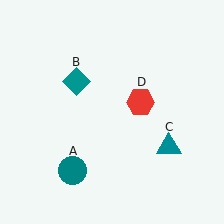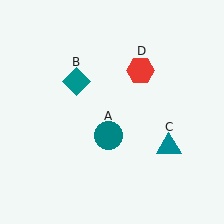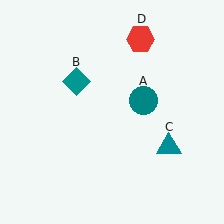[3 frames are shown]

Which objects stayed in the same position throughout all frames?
Teal diamond (object B) and teal triangle (object C) remained stationary.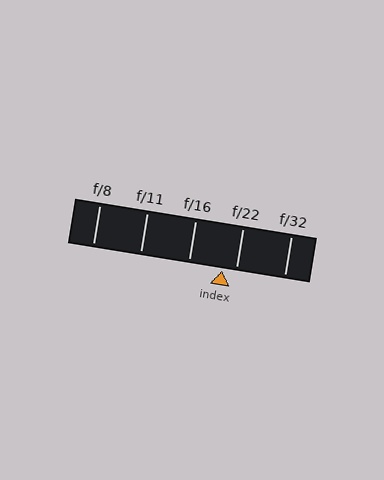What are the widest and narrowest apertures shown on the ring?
The widest aperture shown is f/8 and the narrowest is f/32.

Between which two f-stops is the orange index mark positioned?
The index mark is between f/16 and f/22.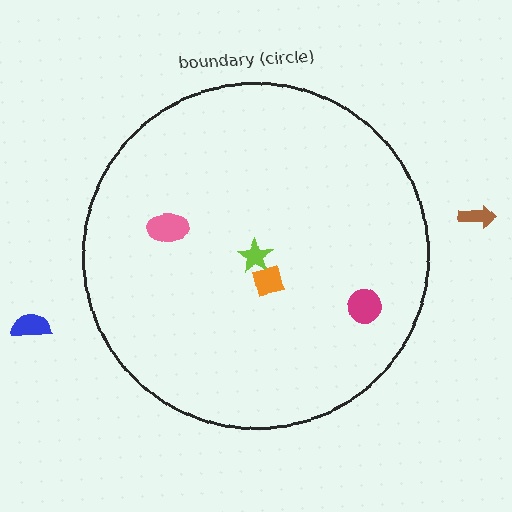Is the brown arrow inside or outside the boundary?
Outside.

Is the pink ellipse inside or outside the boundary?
Inside.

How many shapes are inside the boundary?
4 inside, 2 outside.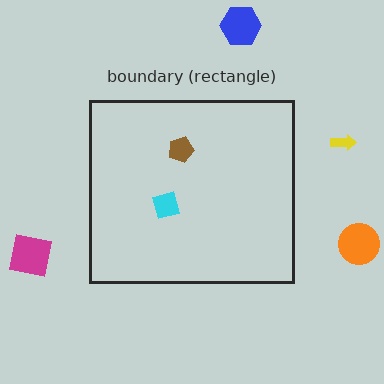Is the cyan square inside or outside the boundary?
Inside.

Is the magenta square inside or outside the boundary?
Outside.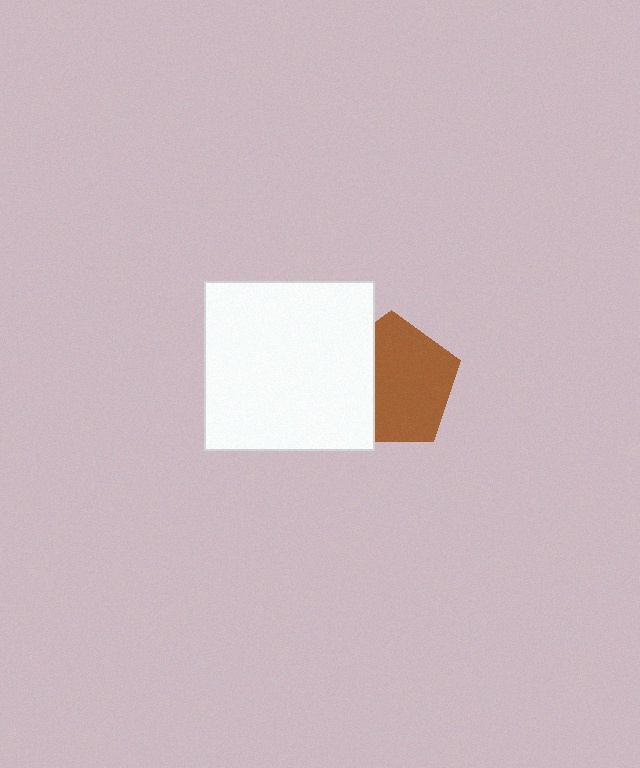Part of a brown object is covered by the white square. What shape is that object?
It is a pentagon.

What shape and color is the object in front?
The object in front is a white square.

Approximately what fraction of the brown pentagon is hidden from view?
Roughly 34% of the brown pentagon is hidden behind the white square.